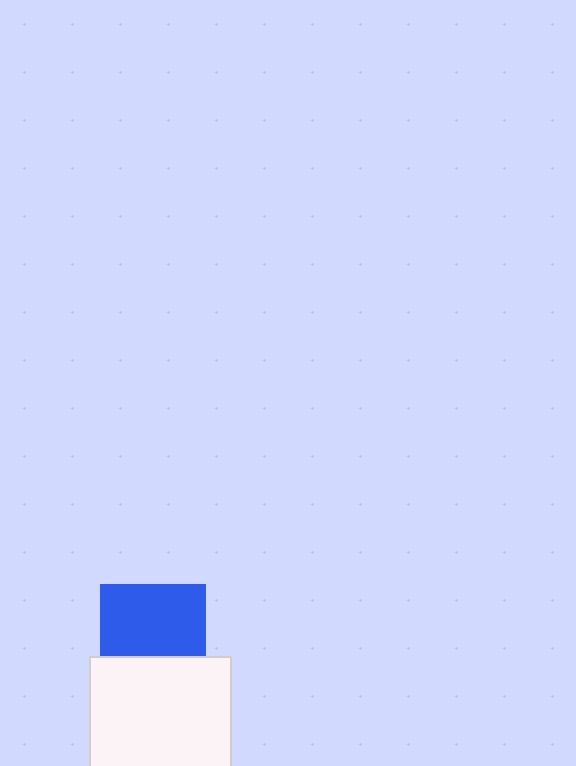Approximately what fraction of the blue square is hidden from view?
Roughly 32% of the blue square is hidden behind the white square.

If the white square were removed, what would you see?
You would see the complete blue square.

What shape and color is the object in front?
The object in front is a white square.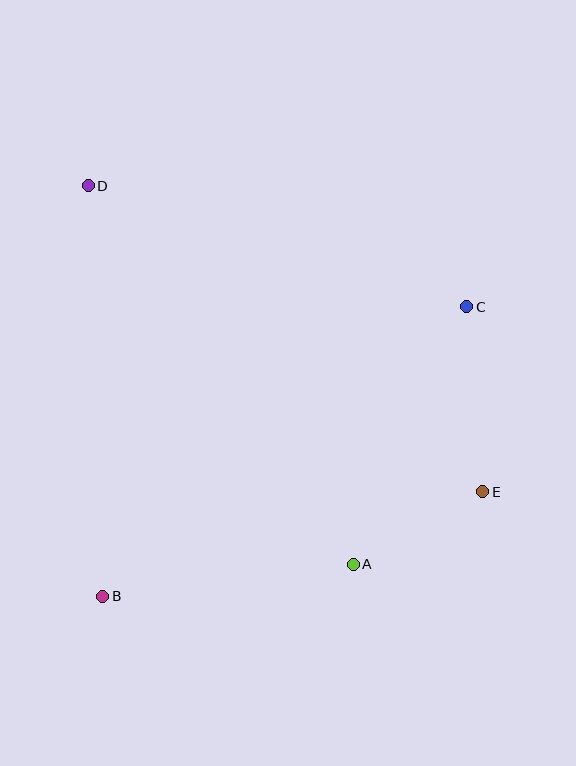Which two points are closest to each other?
Points A and E are closest to each other.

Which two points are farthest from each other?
Points D and E are farthest from each other.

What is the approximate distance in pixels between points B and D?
The distance between B and D is approximately 411 pixels.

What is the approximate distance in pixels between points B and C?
The distance between B and C is approximately 465 pixels.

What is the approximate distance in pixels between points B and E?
The distance between B and E is approximately 394 pixels.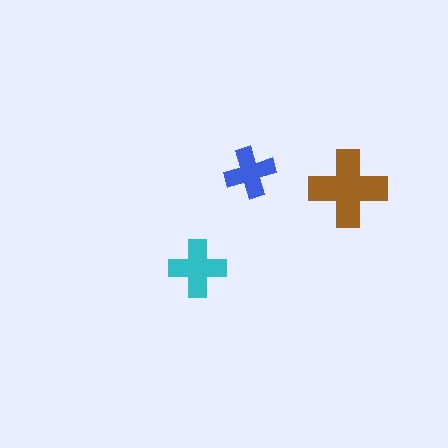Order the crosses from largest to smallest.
the brown one, the cyan one, the blue one.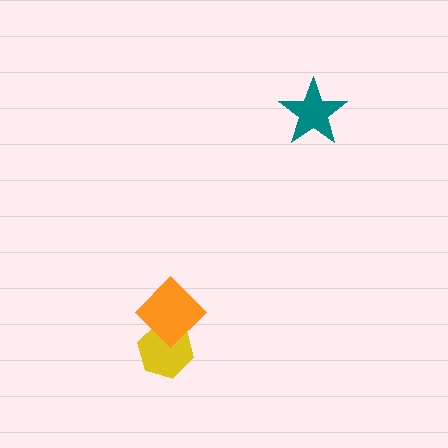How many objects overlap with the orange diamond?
1 object overlaps with the orange diamond.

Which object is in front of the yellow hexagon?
The orange diamond is in front of the yellow hexagon.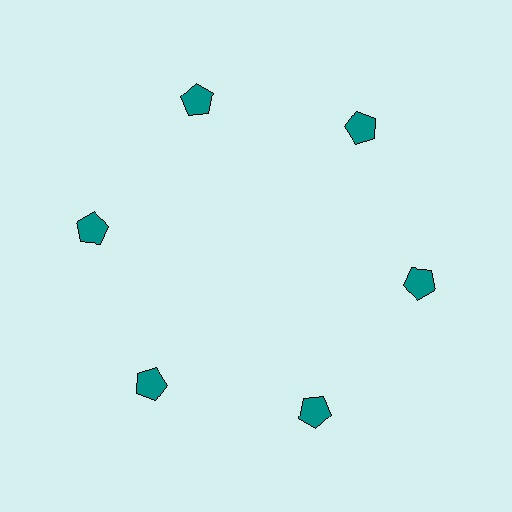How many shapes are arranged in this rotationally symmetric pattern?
There are 12 shapes, arranged in 6 groups of 2.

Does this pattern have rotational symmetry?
Yes, this pattern has 6-fold rotational symmetry. It looks the same after rotating 60 degrees around the center.